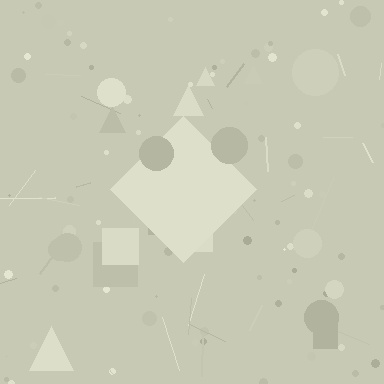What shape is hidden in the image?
A diamond is hidden in the image.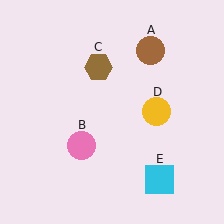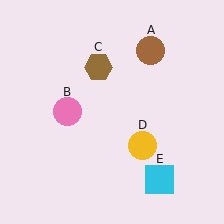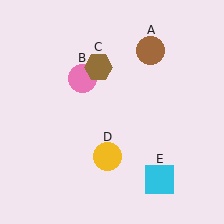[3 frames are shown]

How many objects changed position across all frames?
2 objects changed position: pink circle (object B), yellow circle (object D).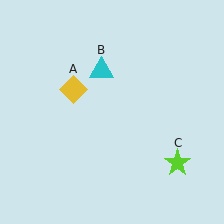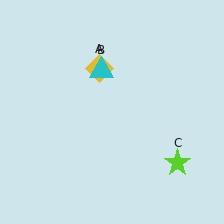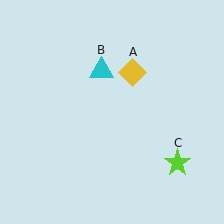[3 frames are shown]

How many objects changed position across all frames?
1 object changed position: yellow diamond (object A).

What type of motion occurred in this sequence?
The yellow diamond (object A) rotated clockwise around the center of the scene.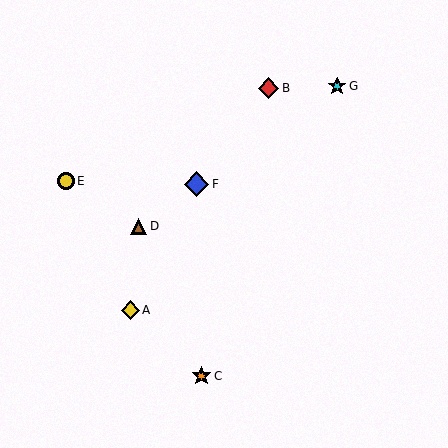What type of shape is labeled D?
Shape D is a brown triangle.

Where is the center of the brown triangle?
The center of the brown triangle is at (139, 226).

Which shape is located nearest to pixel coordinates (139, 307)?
The yellow diamond (labeled A) at (130, 310) is nearest to that location.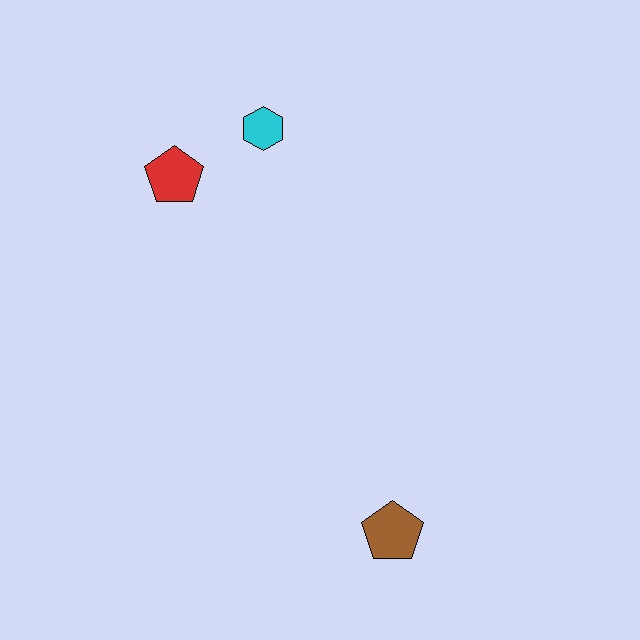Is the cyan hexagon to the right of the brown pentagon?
No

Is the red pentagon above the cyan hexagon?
No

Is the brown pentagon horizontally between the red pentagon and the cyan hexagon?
No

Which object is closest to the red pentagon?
The cyan hexagon is closest to the red pentagon.